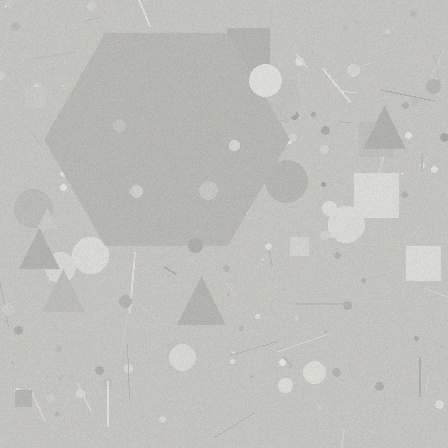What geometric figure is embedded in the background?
A hexagon is embedded in the background.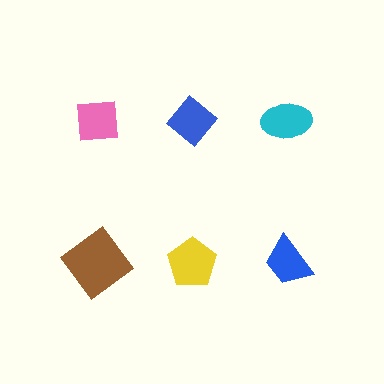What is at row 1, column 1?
A pink square.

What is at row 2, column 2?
A yellow pentagon.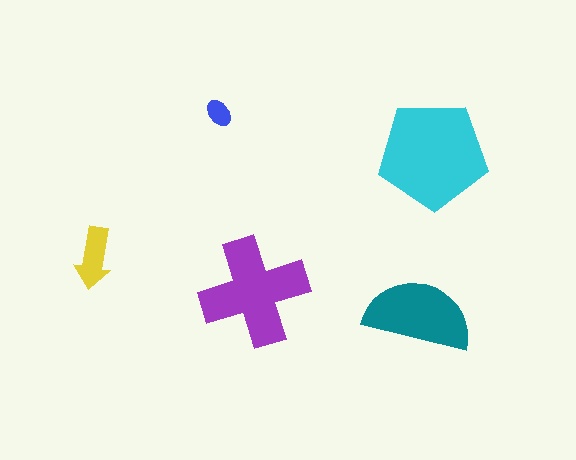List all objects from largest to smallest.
The cyan pentagon, the purple cross, the teal semicircle, the yellow arrow, the blue ellipse.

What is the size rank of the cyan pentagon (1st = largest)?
1st.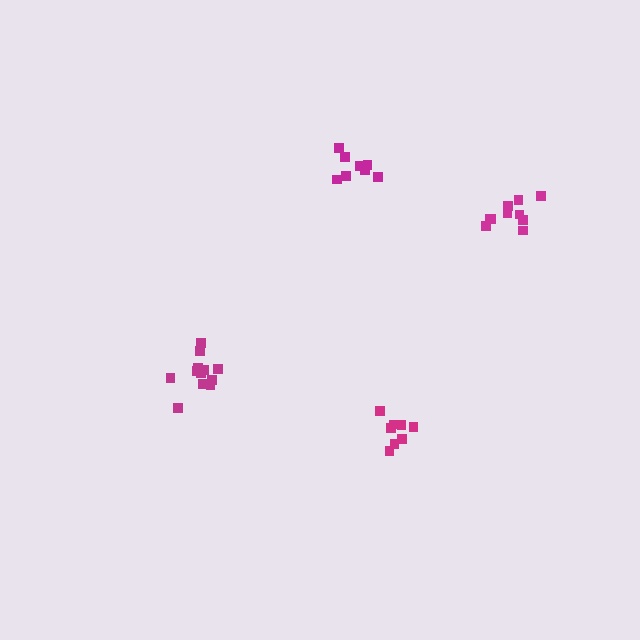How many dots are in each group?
Group 1: 12 dots, Group 2: 10 dots, Group 3: 8 dots, Group 4: 8 dots (38 total).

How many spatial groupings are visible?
There are 4 spatial groupings.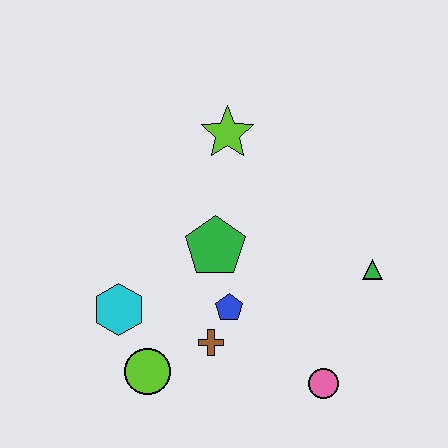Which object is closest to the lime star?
The green pentagon is closest to the lime star.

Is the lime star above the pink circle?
Yes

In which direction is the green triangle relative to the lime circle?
The green triangle is to the right of the lime circle.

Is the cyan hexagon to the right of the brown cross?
No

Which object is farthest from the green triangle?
The cyan hexagon is farthest from the green triangle.